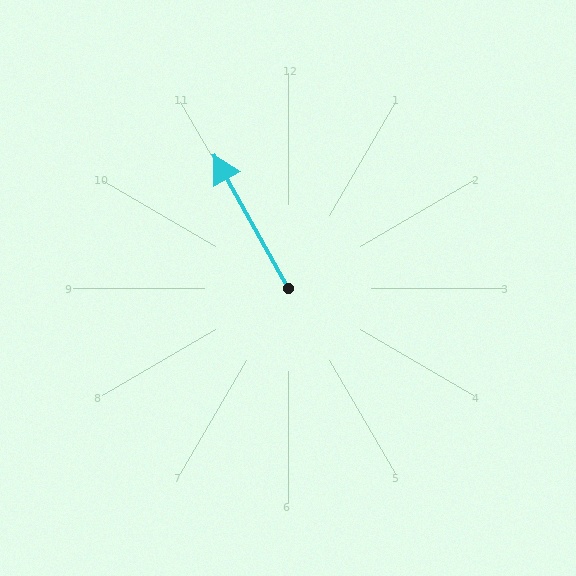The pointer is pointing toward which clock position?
Roughly 11 o'clock.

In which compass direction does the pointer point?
Northwest.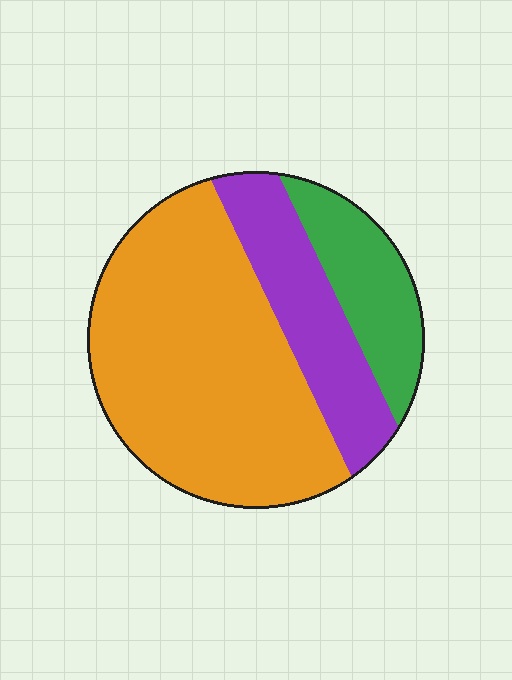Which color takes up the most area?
Orange, at roughly 60%.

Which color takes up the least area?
Green, at roughly 15%.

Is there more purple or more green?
Purple.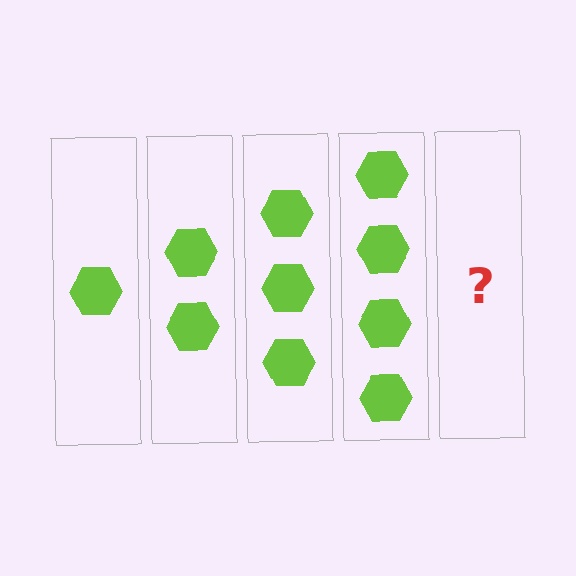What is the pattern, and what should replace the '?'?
The pattern is that each step adds one more hexagon. The '?' should be 5 hexagons.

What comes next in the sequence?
The next element should be 5 hexagons.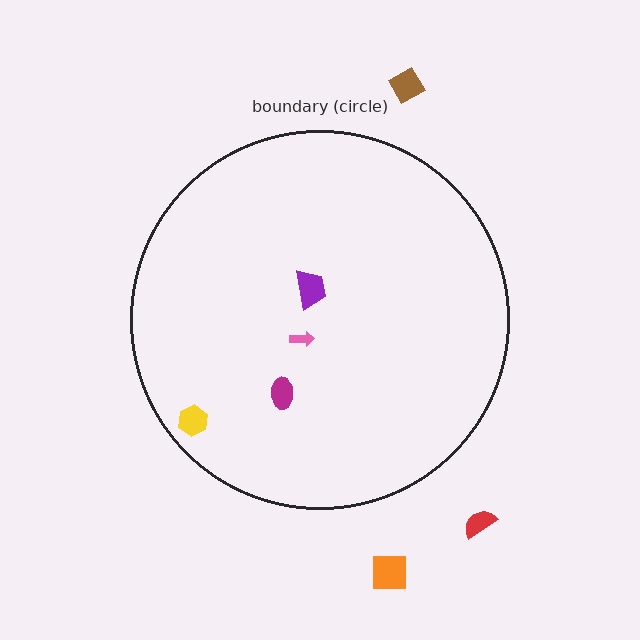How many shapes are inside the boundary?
4 inside, 3 outside.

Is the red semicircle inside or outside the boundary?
Outside.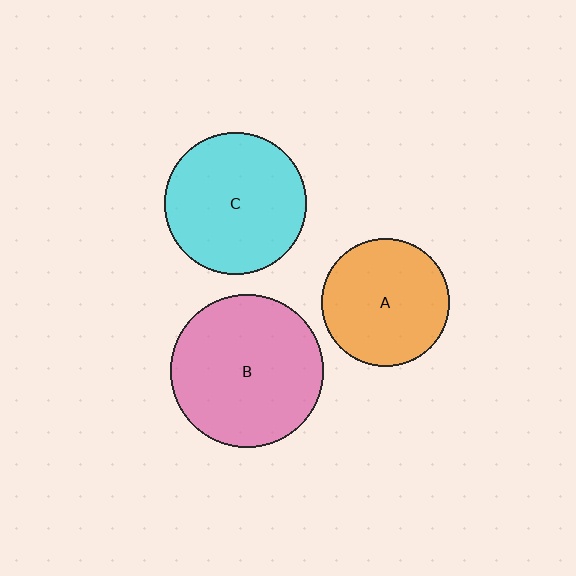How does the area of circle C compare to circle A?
Approximately 1.2 times.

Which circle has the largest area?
Circle B (pink).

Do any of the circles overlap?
No, none of the circles overlap.